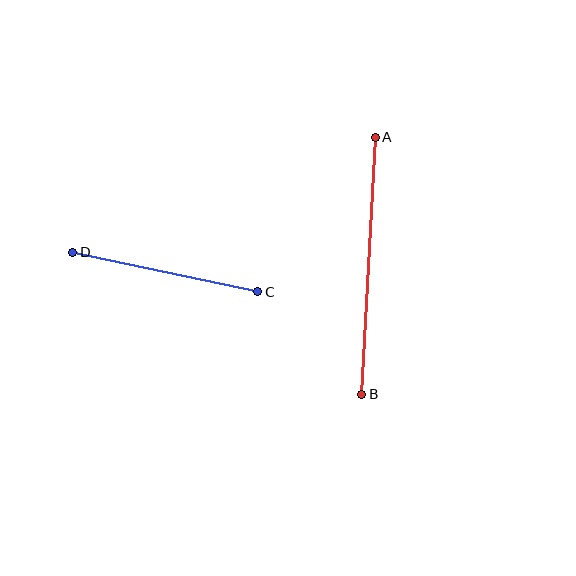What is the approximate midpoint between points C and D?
The midpoint is at approximately (165, 272) pixels.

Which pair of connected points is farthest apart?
Points A and B are farthest apart.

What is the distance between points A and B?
The distance is approximately 257 pixels.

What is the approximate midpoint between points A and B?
The midpoint is at approximately (369, 266) pixels.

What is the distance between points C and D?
The distance is approximately 189 pixels.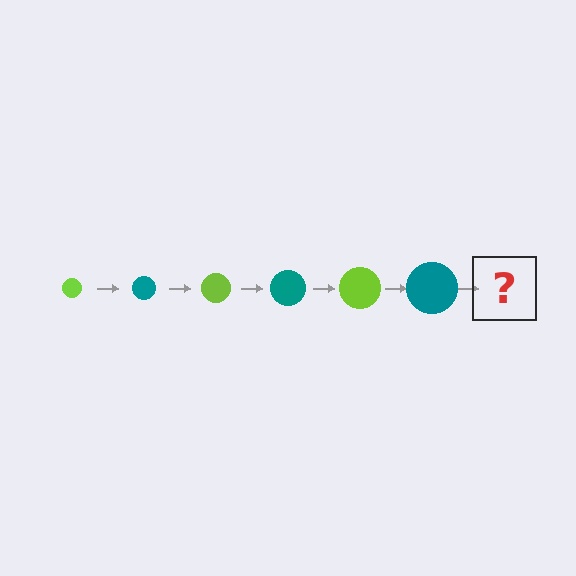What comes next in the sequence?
The next element should be a lime circle, larger than the previous one.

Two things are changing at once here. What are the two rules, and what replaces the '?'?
The two rules are that the circle grows larger each step and the color cycles through lime and teal. The '?' should be a lime circle, larger than the previous one.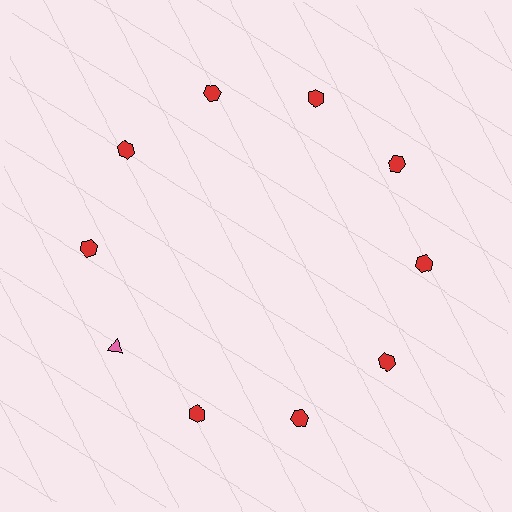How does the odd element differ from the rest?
It differs in both color (pink instead of red) and shape (triangle instead of hexagon).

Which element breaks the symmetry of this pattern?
The pink triangle at roughly the 8 o'clock position breaks the symmetry. All other shapes are red hexagons.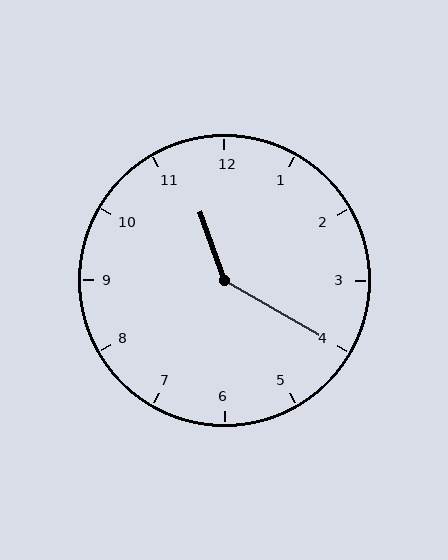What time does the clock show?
11:20.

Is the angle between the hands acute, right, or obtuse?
It is obtuse.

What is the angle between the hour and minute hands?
Approximately 140 degrees.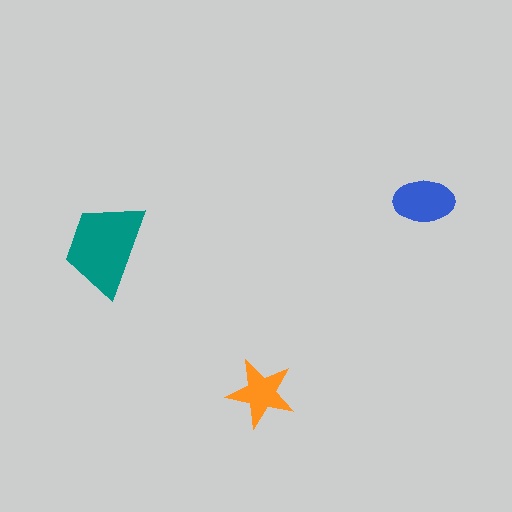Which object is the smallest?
The orange star.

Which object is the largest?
The teal trapezoid.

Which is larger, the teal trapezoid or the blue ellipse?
The teal trapezoid.